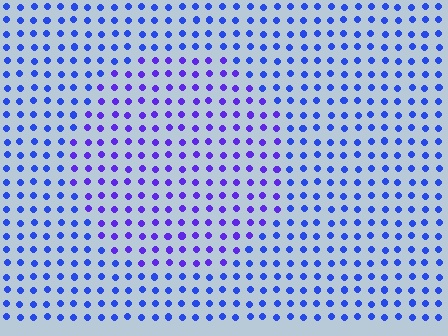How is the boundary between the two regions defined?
The boundary is defined purely by a slight shift in hue (about 28 degrees). Spacing, size, and orientation are identical on both sides.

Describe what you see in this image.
The image is filled with small blue elements in a uniform arrangement. A circle-shaped region is visible where the elements are tinted to a slightly different hue, forming a subtle color boundary.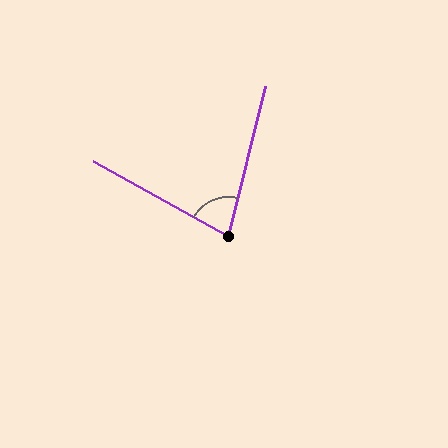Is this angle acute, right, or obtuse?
It is acute.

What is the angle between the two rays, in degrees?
Approximately 75 degrees.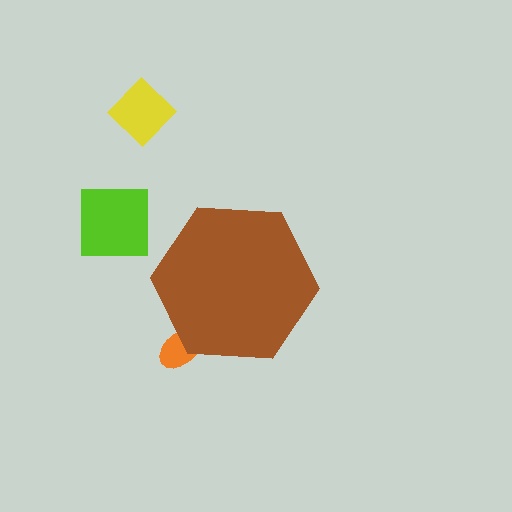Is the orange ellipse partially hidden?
Yes, the orange ellipse is partially hidden behind the brown hexagon.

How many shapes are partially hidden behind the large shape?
1 shape is partially hidden.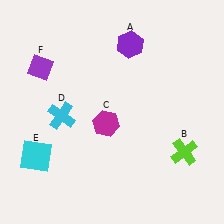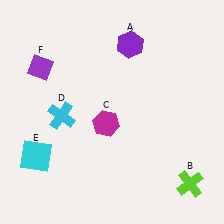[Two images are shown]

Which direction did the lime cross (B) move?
The lime cross (B) moved down.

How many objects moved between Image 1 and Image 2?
1 object moved between the two images.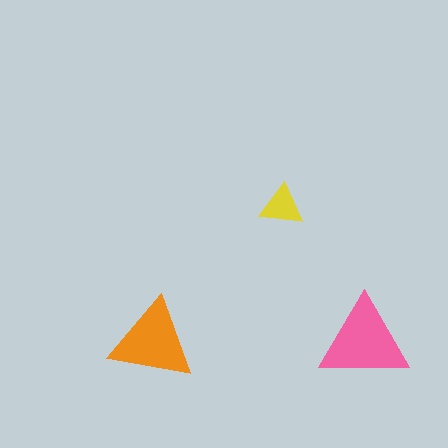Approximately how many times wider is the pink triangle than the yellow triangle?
About 2 times wider.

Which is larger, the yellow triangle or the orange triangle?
The orange one.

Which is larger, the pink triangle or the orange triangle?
The pink one.